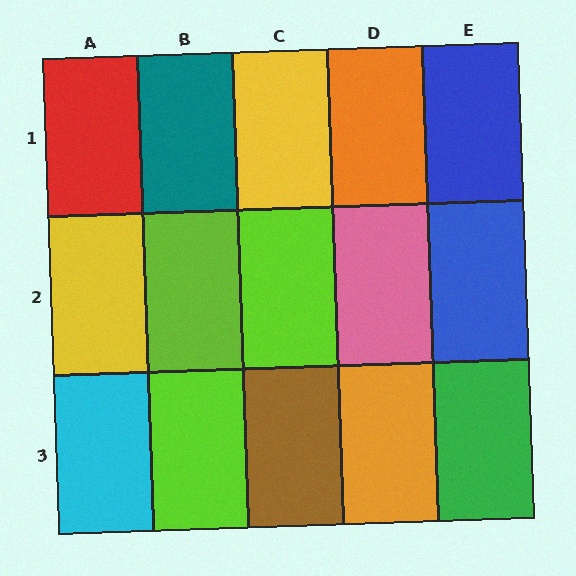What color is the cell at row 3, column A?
Cyan.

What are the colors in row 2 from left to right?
Yellow, lime, lime, pink, blue.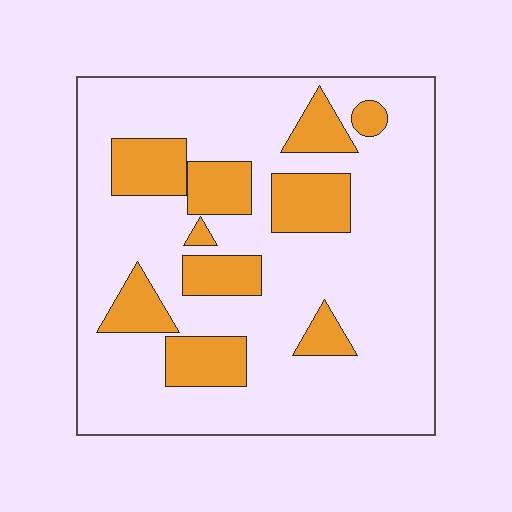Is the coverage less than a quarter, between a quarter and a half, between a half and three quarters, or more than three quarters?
Less than a quarter.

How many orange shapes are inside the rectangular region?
10.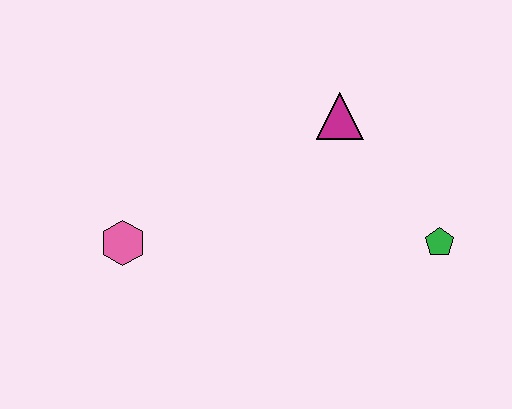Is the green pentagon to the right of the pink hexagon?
Yes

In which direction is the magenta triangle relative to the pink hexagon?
The magenta triangle is to the right of the pink hexagon.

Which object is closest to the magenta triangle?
The green pentagon is closest to the magenta triangle.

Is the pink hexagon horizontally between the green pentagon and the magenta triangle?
No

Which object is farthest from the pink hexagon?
The green pentagon is farthest from the pink hexagon.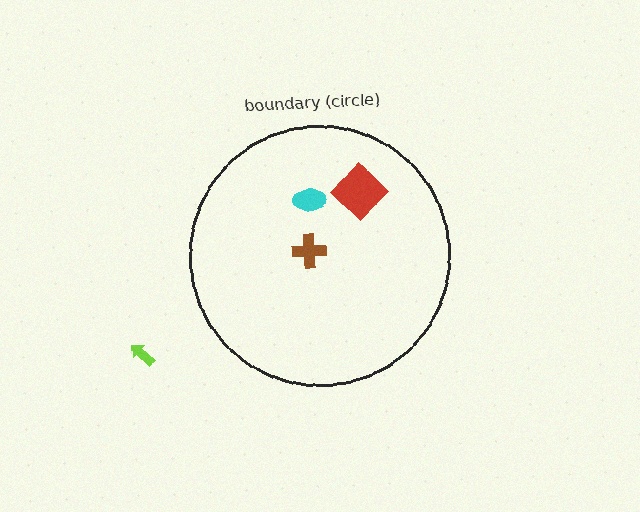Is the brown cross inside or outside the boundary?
Inside.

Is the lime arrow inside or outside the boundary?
Outside.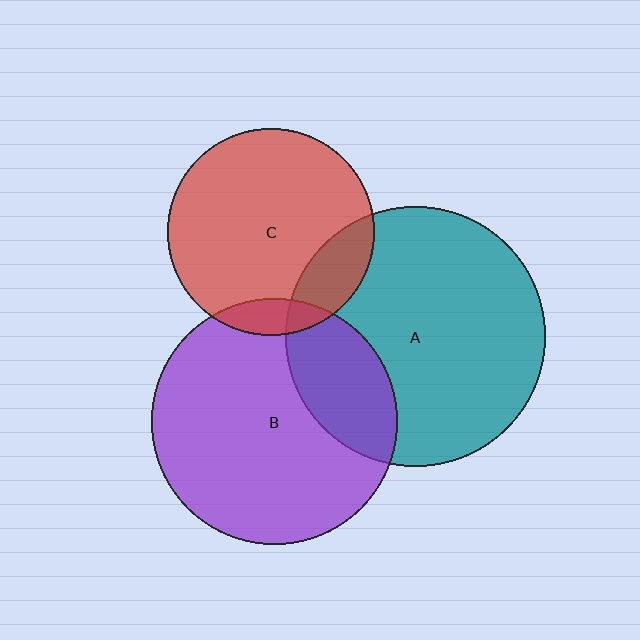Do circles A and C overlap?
Yes.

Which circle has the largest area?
Circle A (teal).